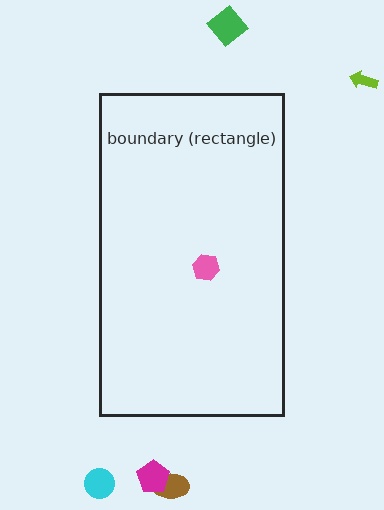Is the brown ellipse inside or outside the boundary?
Outside.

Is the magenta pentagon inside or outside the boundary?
Outside.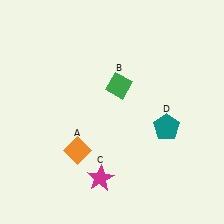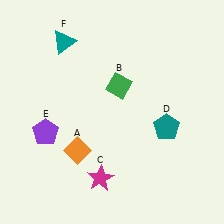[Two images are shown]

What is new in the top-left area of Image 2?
A teal triangle (F) was added in the top-left area of Image 2.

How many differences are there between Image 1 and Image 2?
There are 2 differences between the two images.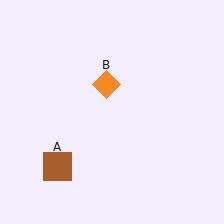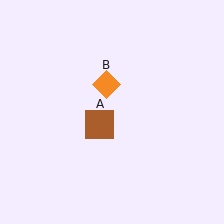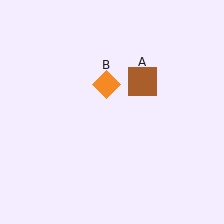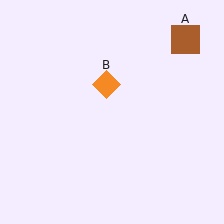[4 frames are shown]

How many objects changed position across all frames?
1 object changed position: brown square (object A).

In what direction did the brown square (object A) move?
The brown square (object A) moved up and to the right.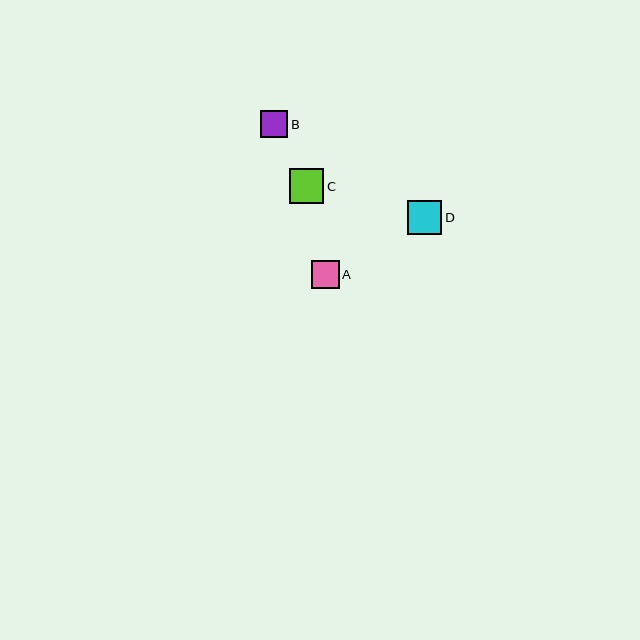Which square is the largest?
Square C is the largest with a size of approximately 35 pixels.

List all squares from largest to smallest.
From largest to smallest: C, D, A, B.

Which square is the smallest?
Square B is the smallest with a size of approximately 27 pixels.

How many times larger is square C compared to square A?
Square C is approximately 1.3 times the size of square A.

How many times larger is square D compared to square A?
Square D is approximately 1.2 times the size of square A.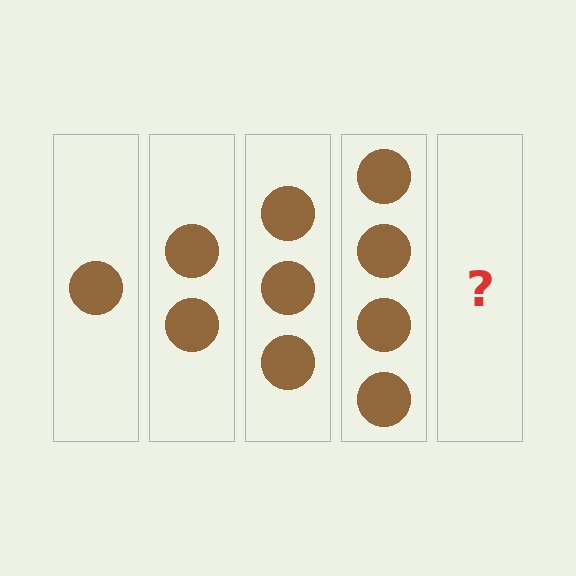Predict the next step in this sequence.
The next step is 5 circles.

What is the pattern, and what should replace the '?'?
The pattern is that each step adds one more circle. The '?' should be 5 circles.